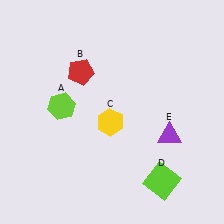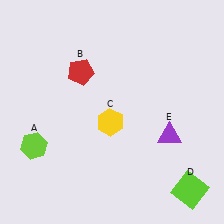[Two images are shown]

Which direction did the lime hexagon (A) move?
The lime hexagon (A) moved down.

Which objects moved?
The objects that moved are: the lime hexagon (A), the lime square (D).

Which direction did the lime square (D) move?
The lime square (D) moved right.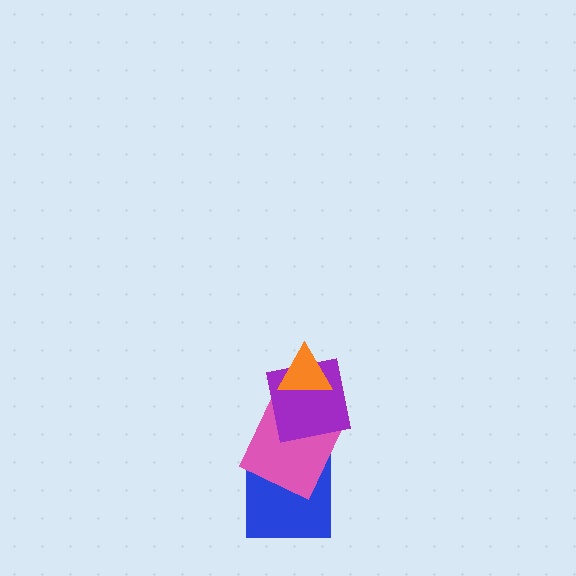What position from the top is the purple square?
The purple square is 2nd from the top.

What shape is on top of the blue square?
The pink square is on top of the blue square.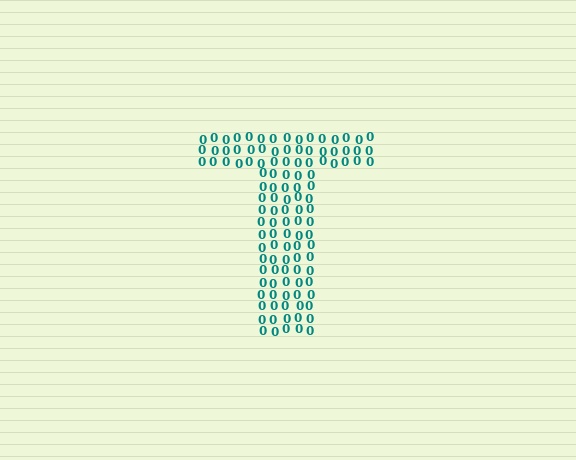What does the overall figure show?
The overall figure shows the letter T.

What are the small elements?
The small elements are digit 0's.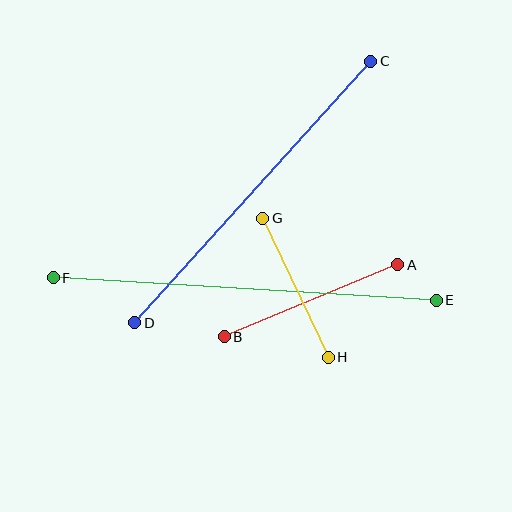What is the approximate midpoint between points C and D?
The midpoint is at approximately (253, 192) pixels.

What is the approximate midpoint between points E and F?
The midpoint is at approximately (245, 289) pixels.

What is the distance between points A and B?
The distance is approximately 188 pixels.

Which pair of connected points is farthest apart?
Points E and F are farthest apart.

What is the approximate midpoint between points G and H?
The midpoint is at approximately (295, 288) pixels.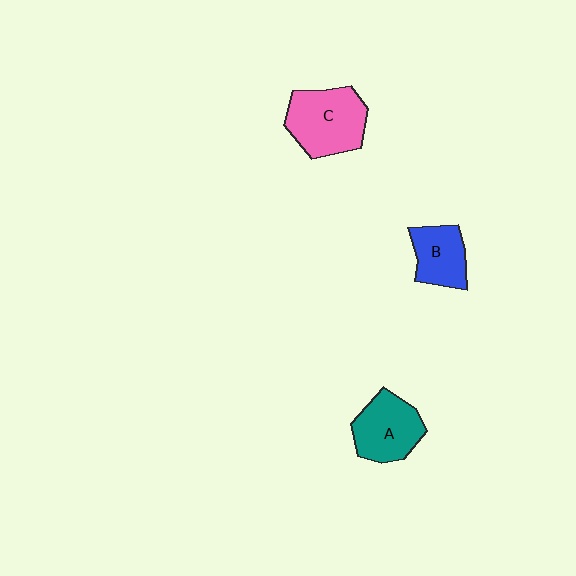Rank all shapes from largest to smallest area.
From largest to smallest: C (pink), A (teal), B (blue).